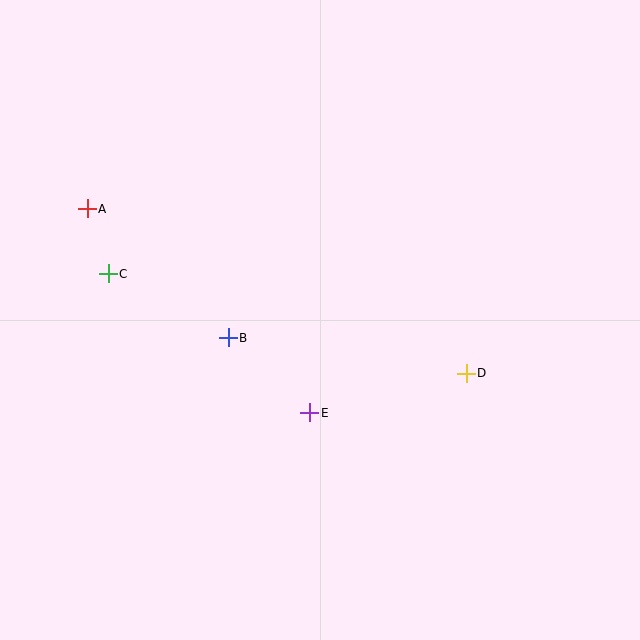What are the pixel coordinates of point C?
Point C is at (108, 274).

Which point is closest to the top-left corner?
Point A is closest to the top-left corner.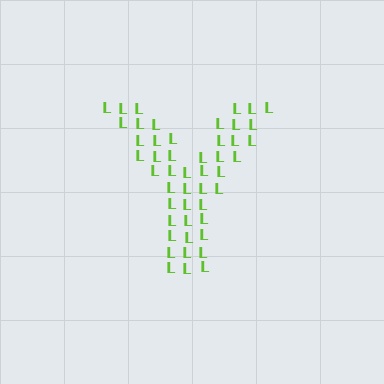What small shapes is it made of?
It is made of small letter L's.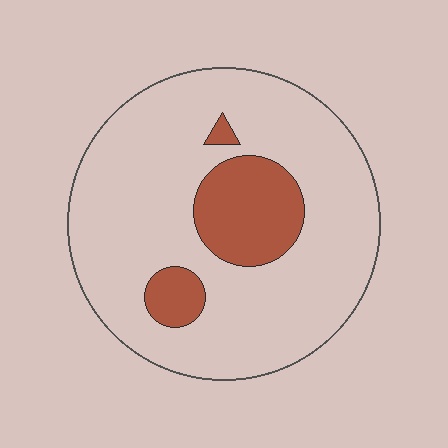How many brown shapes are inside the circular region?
3.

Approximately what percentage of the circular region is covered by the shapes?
Approximately 15%.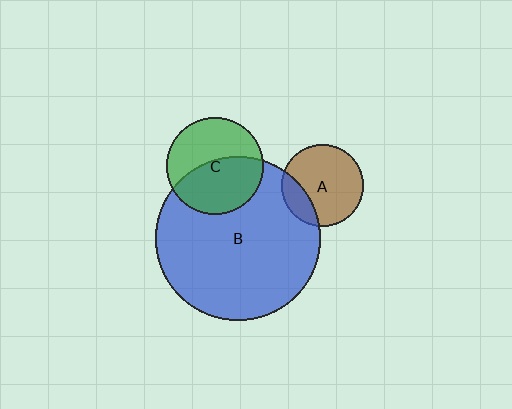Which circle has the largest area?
Circle B (blue).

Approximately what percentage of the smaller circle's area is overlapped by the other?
Approximately 20%.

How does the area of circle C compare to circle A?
Approximately 1.4 times.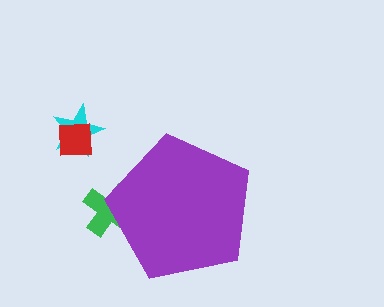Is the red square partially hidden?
No, the red square is fully visible.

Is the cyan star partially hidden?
No, the cyan star is fully visible.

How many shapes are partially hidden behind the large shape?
1 shape is partially hidden.